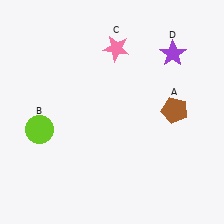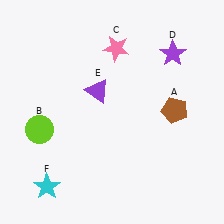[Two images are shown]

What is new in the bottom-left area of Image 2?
A cyan star (F) was added in the bottom-left area of Image 2.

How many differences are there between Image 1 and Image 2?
There are 2 differences between the two images.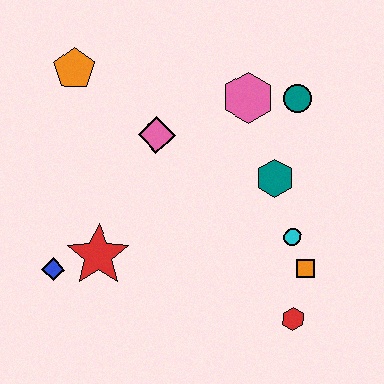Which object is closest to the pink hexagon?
The teal circle is closest to the pink hexagon.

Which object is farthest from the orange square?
The orange pentagon is farthest from the orange square.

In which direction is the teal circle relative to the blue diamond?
The teal circle is to the right of the blue diamond.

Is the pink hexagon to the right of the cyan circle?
No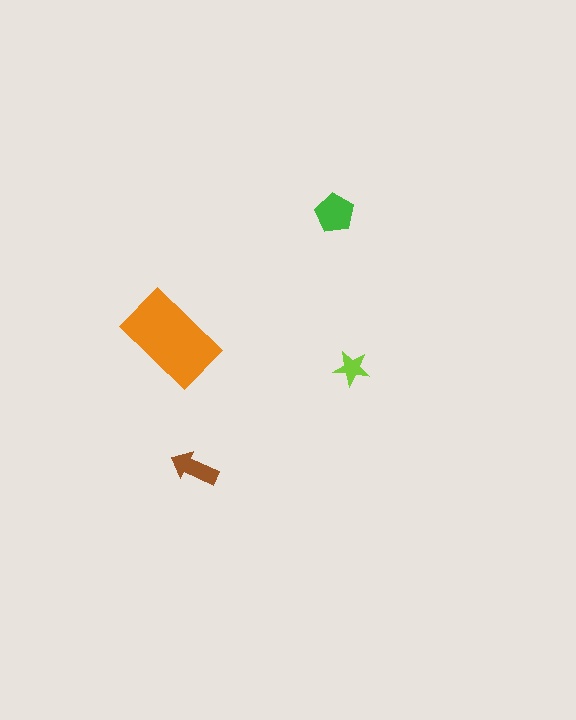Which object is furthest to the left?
The orange rectangle is leftmost.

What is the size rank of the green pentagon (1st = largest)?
2nd.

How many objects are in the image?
There are 4 objects in the image.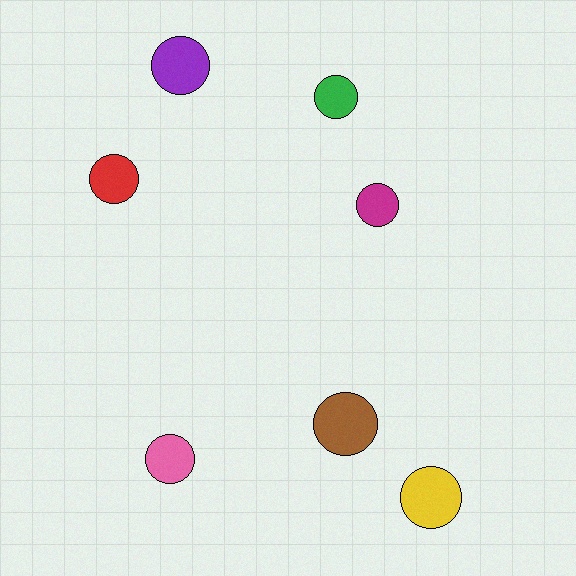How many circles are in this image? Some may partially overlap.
There are 7 circles.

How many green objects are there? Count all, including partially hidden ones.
There is 1 green object.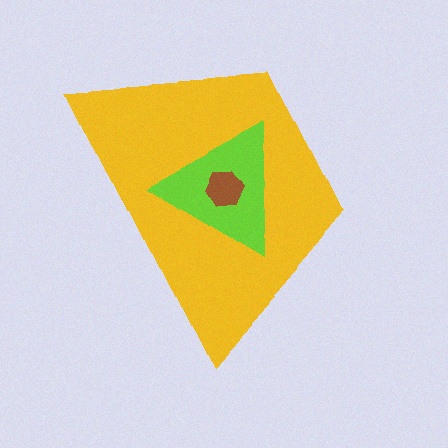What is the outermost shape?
The yellow trapezoid.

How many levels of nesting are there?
3.